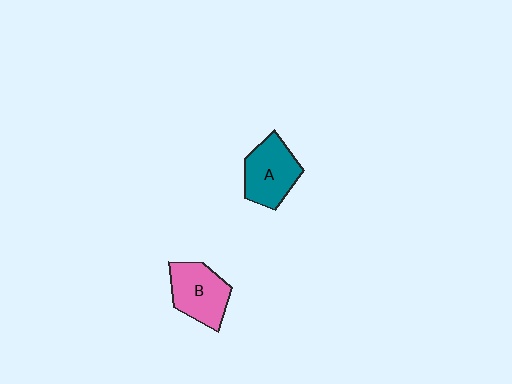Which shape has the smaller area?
Shape B (pink).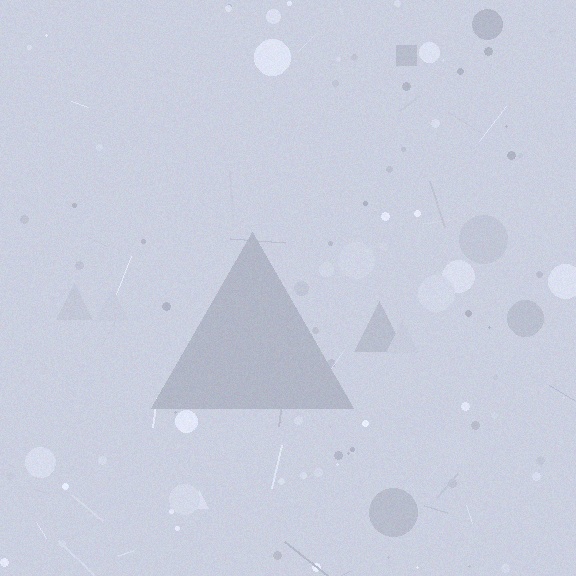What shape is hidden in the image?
A triangle is hidden in the image.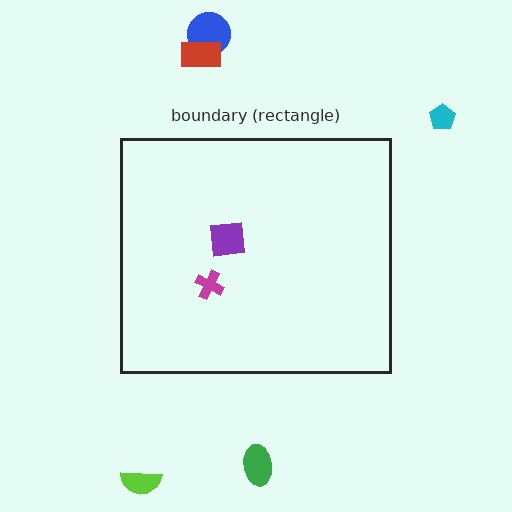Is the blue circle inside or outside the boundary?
Outside.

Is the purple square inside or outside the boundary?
Inside.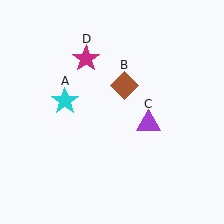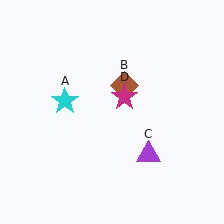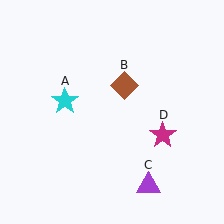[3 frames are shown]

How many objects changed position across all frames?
2 objects changed position: purple triangle (object C), magenta star (object D).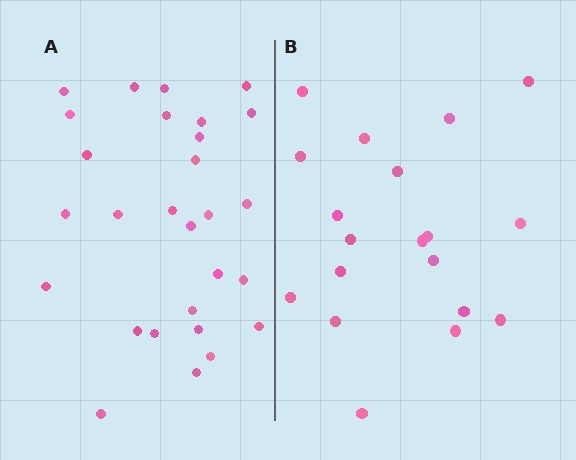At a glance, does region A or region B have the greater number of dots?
Region A (the left region) has more dots.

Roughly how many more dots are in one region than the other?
Region A has roughly 8 or so more dots than region B.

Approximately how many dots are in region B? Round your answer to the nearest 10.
About 20 dots. (The exact count is 19, which rounds to 20.)